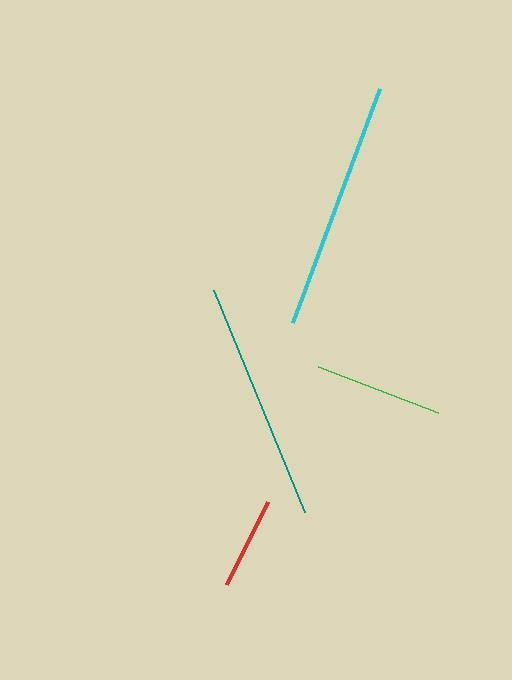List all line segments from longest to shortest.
From longest to shortest: cyan, teal, green, red.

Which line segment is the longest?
The cyan line is the longest at approximately 250 pixels.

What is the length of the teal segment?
The teal segment is approximately 240 pixels long.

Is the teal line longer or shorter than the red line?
The teal line is longer than the red line.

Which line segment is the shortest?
The red line is the shortest at approximately 93 pixels.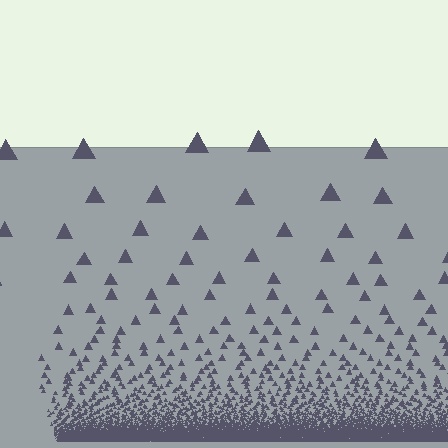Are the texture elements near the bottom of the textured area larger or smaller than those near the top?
Smaller. The gradient is inverted — elements near the bottom are smaller and denser.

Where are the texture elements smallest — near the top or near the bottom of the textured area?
Near the bottom.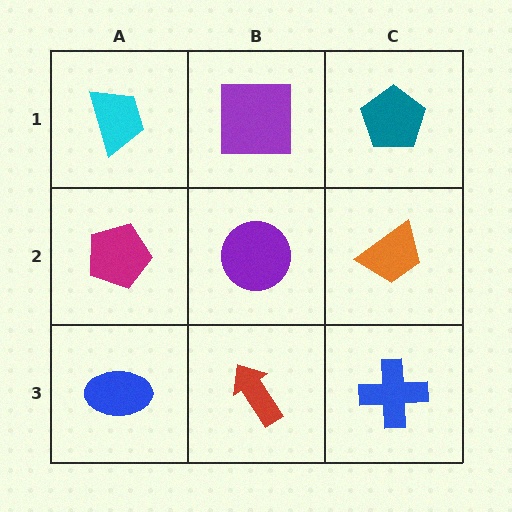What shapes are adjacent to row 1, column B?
A purple circle (row 2, column B), a cyan trapezoid (row 1, column A), a teal pentagon (row 1, column C).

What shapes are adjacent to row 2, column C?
A teal pentagon (row 1, column C), a blue cross (row 3, column C), a purple circle (row 2, column B).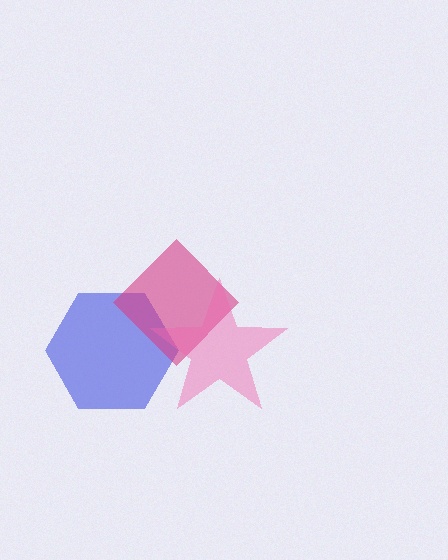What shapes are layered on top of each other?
The layered shapes are: a blue hexagon, a magenta diamond, a pink star.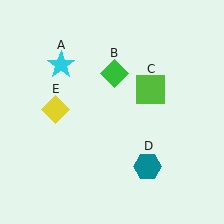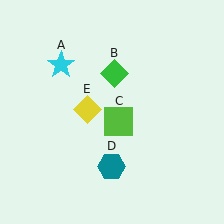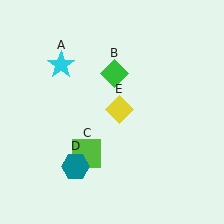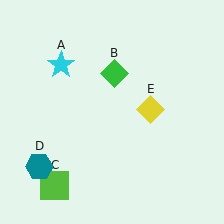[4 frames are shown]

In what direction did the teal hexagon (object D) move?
The teal hexagon (object D) moved left.